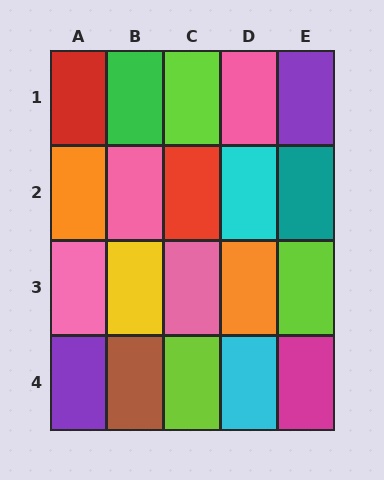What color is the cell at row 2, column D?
Cyan.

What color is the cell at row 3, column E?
Lime.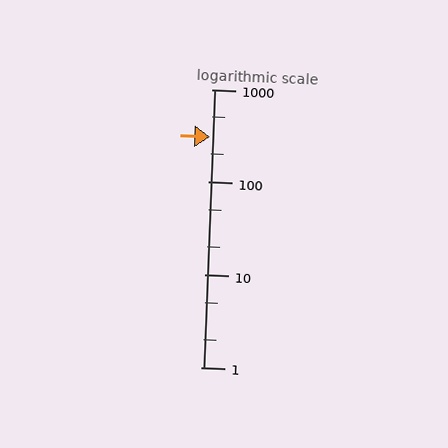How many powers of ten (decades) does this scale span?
The scale spans 3 decades, from 1 to 1000.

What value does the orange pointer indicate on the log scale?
The pointer indicates approximately 310.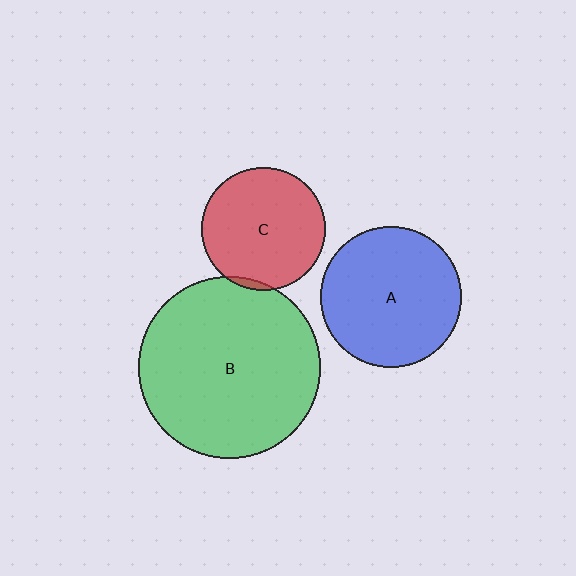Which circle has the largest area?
Circle B (green).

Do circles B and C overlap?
Yes.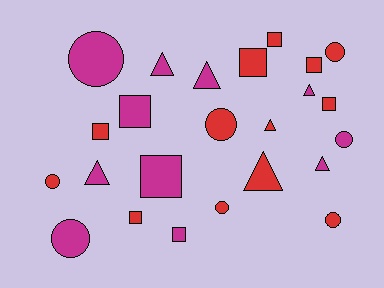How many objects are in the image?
There are 24 objects.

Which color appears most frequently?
Red, with 13 objects.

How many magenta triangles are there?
There are 5 magenta triangles.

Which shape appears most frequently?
Square, with 9 objects.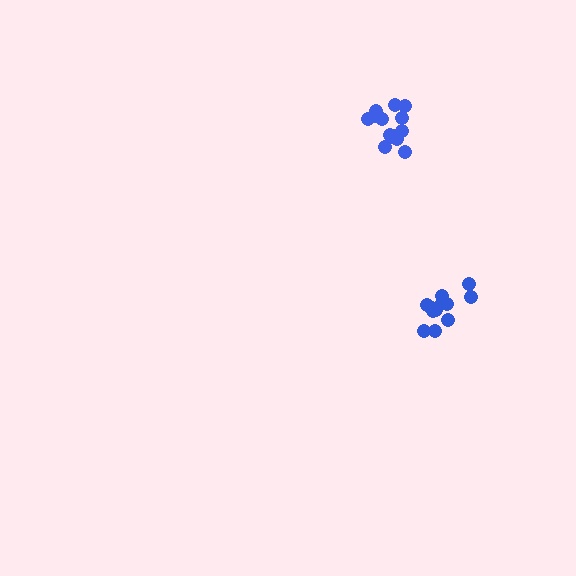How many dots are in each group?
Group 1: 15 dots, Group 2: 15 dots (30 total).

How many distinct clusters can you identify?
There are 2 distinct clusters.